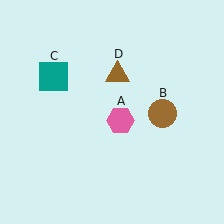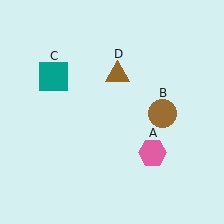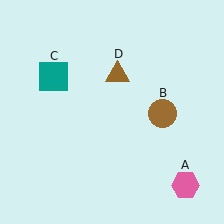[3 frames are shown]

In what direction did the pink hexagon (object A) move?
The pink hexagon (object A) moved down and to the right.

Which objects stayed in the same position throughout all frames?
Brown circle (object B) and teal square (object C) and brown triangle (object D) remained stationary.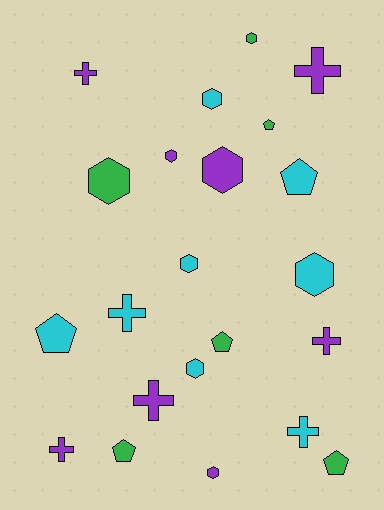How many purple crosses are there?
There are 5 purple crosses.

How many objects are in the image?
There are 22 objects.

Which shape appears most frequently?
Hexagon, with 9 objects.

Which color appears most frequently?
Purple, with 8 objects.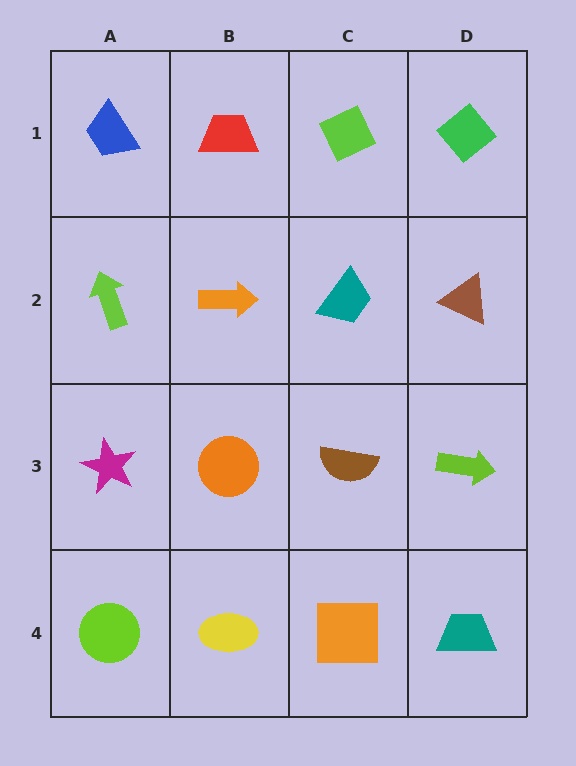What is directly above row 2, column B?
A red trapezoid.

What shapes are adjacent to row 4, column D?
A lime arrow (row 3, column D), an orange square (row 4, column C).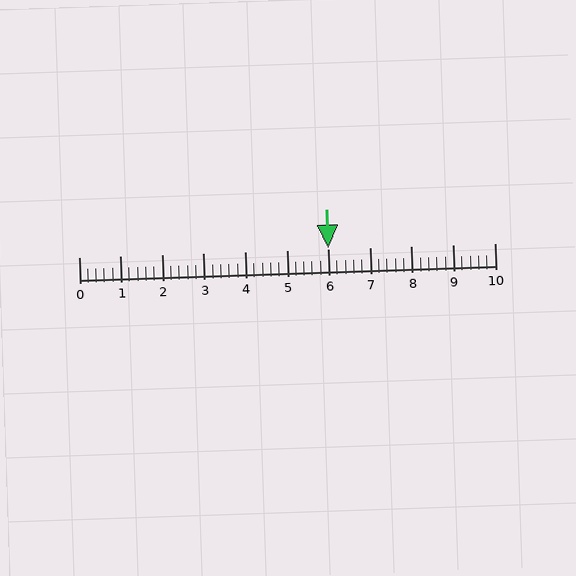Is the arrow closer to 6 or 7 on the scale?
The arrow is closer to 6.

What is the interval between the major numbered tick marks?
The major tick marks are spaced 1 units apart.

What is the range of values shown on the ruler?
The ruler shows values from 0 to 10.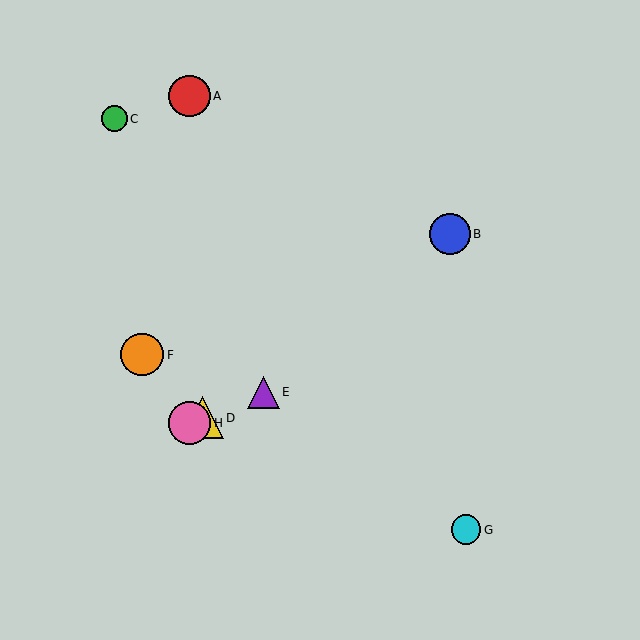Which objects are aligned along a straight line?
Objects D, E, H are aligned along a straight line.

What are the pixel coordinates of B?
Object B is at (450, 234).